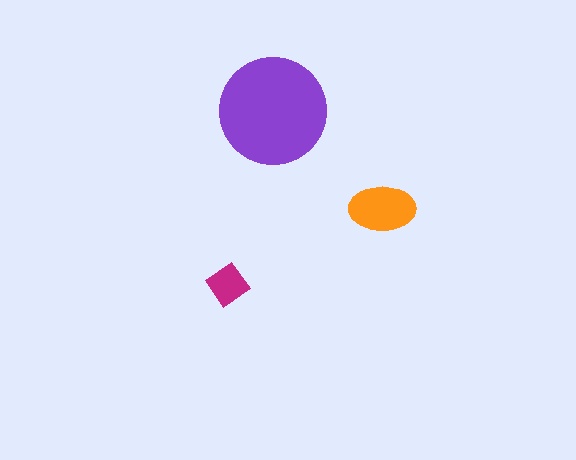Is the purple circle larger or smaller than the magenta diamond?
Larger.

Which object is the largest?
The purple circle.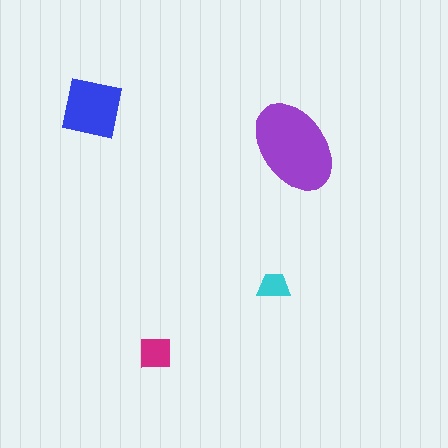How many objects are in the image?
There are 4 objects in the image.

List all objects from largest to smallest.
The purple ellipse, the blue square, the magenta square, the cyan trapezoid.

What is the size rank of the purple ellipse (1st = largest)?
1st.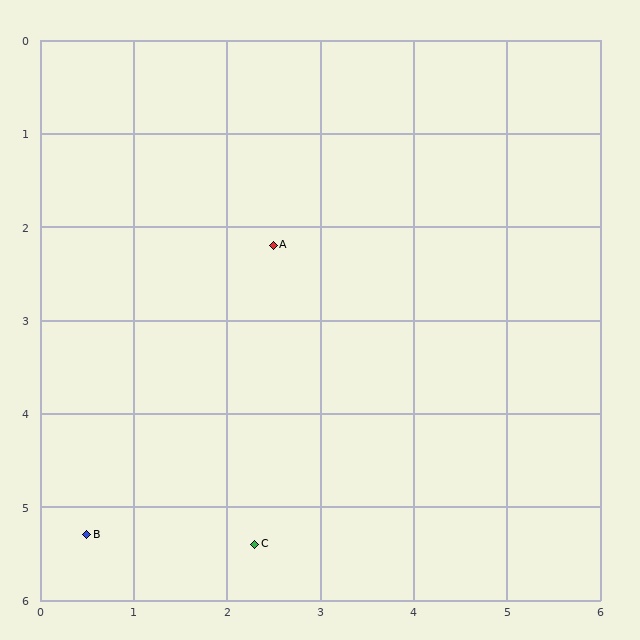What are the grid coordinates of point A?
Point A is at approximately (2.5, 2.2).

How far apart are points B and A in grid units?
Points B and A are about 3.7 grid units apart.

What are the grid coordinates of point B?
Point B is at approximately (0.5, 5.3).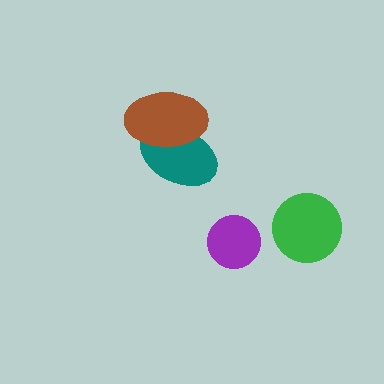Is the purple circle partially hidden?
No, no other shape covers it.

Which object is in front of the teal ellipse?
The brown ellipse is in front of the teal ellipse.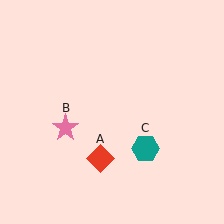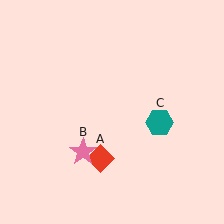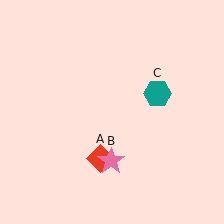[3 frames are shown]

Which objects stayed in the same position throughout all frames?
Red diamond (object A) remained stationary.